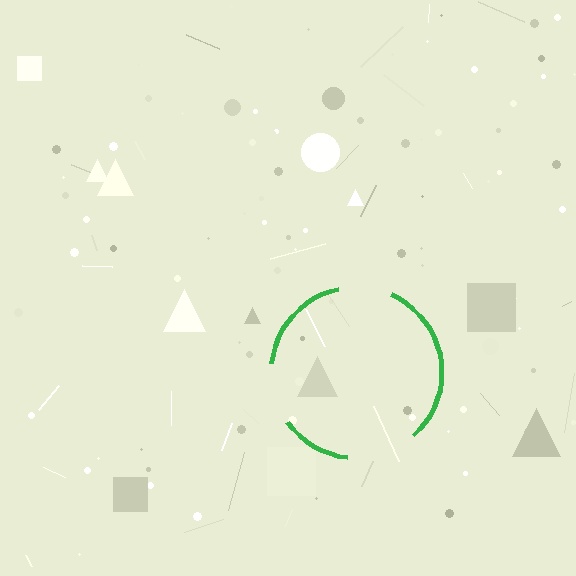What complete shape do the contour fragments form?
The contour fragments form a circle.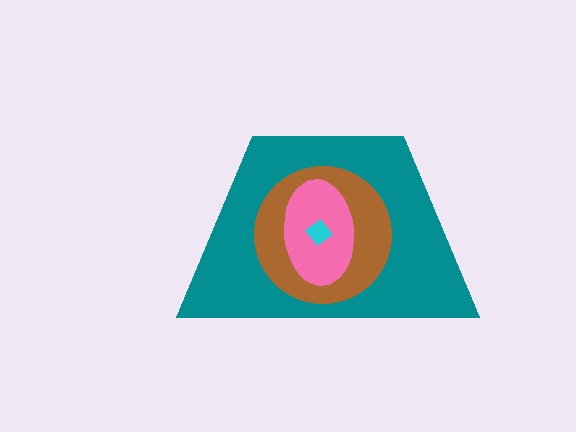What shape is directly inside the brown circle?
The pink ellipse.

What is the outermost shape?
The teal trapezoid.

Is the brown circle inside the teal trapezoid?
Yes.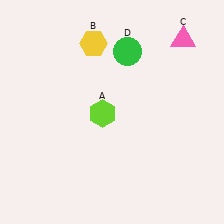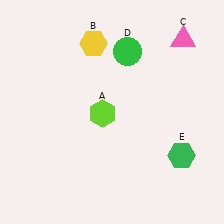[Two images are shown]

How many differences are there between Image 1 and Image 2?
There is 1 difference between the two images.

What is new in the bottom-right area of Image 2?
A green hexagon (E) was added in the bottom-right area of Image 2.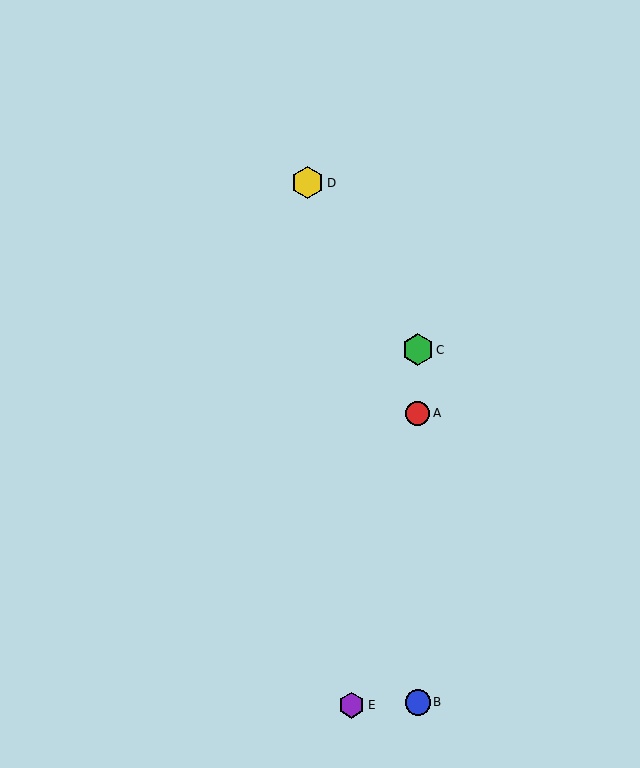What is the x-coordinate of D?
Object D is at x≈308.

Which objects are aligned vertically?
Objects A, B, C are aligned vertically.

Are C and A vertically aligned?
Yes, both are at x≈418.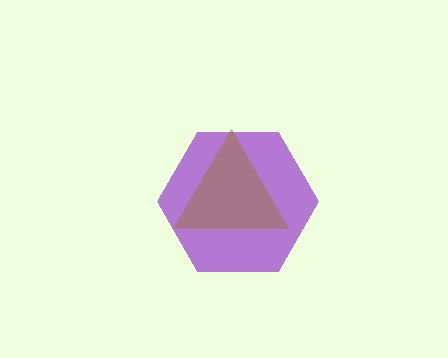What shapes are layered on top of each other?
The layered shapes are: a purple hexagon, a brown triangle.